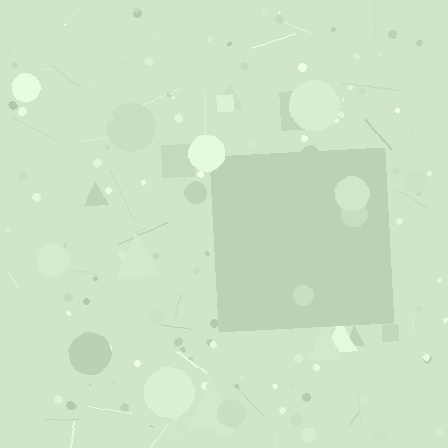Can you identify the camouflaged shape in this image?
The camouflaged shape is a square.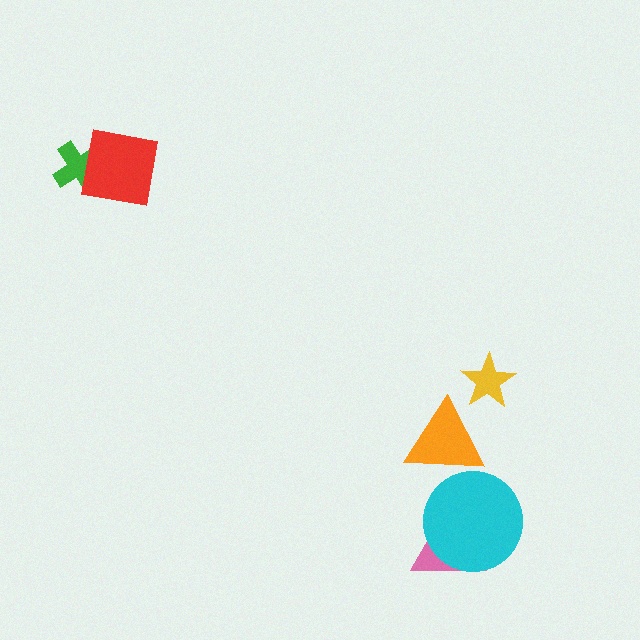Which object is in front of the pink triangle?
The cyan circle is in front of the pink triangle.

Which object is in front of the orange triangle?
The cyan circle is in front of the orange triangle.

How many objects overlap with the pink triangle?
1 object overlaps with the pink triangle.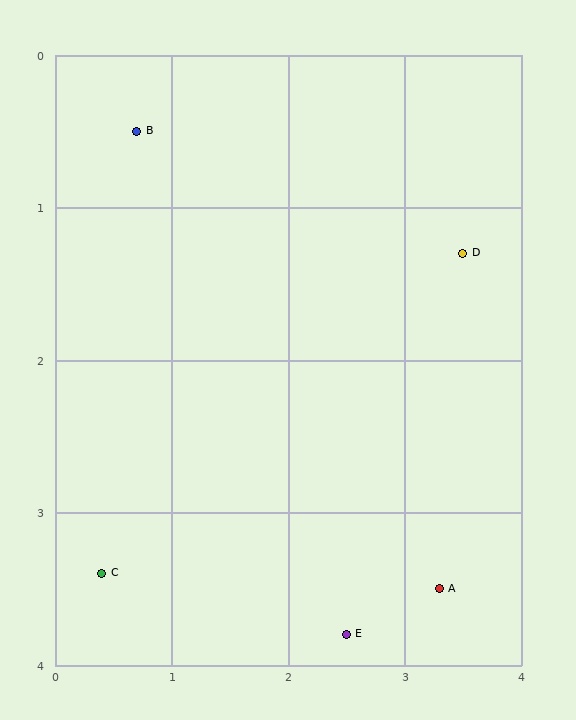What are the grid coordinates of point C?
Point C is at approximately (0.4, 3.4).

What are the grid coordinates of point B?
Point B is at approximately (0.7, 0.5).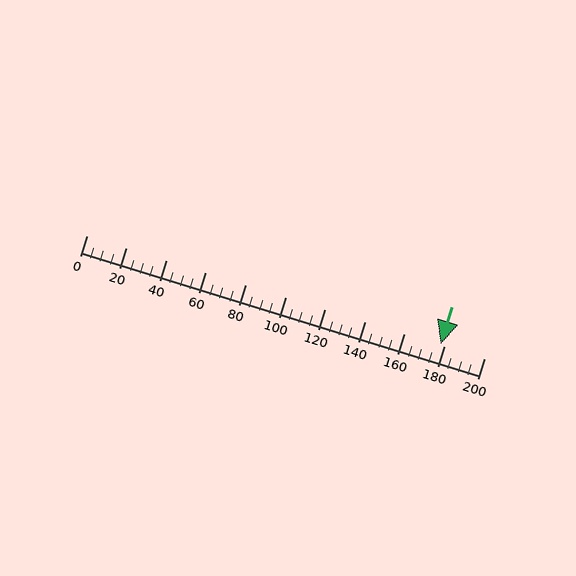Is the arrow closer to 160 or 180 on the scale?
The arrow is closer to 180.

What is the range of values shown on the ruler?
The ruler shows values from 0 to 200.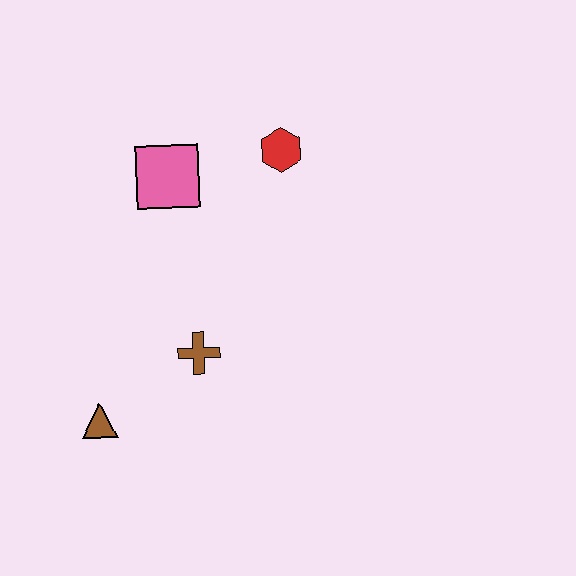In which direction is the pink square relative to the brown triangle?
The pink square is above the brown triangle.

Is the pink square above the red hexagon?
No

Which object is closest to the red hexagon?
The pink square is closest to the red hexagon.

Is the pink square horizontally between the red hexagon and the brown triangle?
Yes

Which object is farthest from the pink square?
The brown triangle is farthest from the pink square.